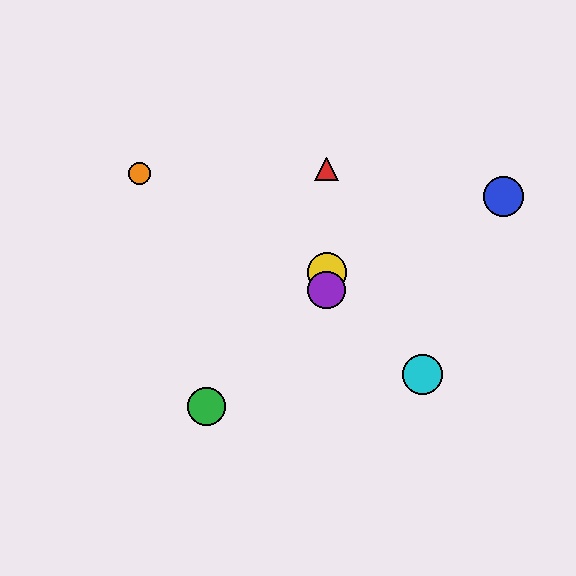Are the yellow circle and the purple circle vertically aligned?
Yes, both are at x≈327.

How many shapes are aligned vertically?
3 shapes (the red triangle, the yellow circle, the purple circle) are aligned vertically.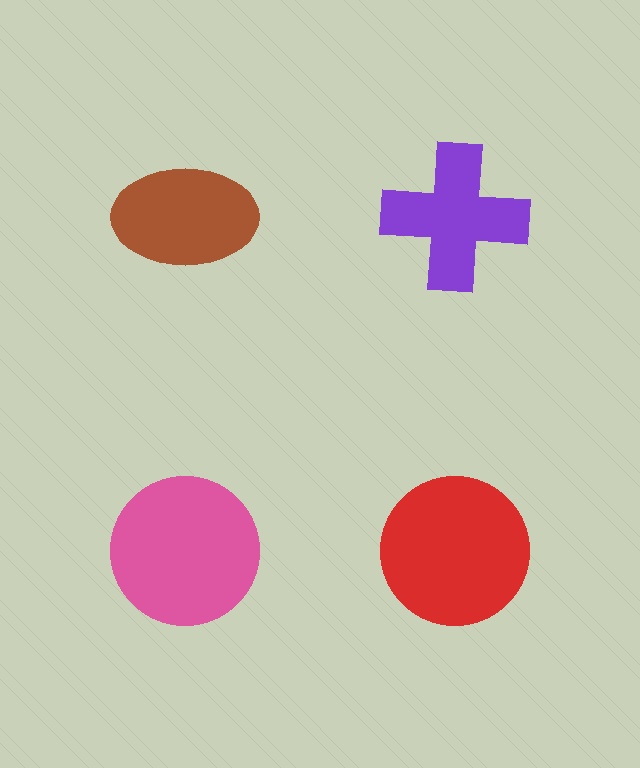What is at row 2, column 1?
A pink circle.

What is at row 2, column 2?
A red circle.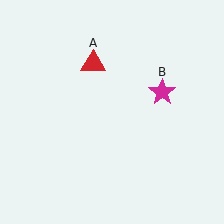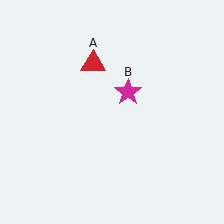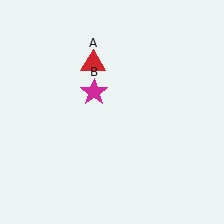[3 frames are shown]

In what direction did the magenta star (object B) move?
The magenta star (object B) moved left.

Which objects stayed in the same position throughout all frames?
Red triangle (object A) remained stationary.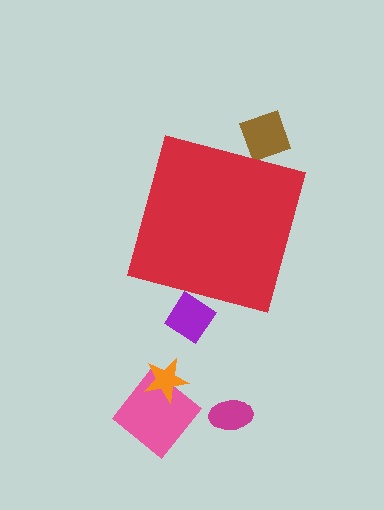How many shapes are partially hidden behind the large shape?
2 shapes are partially hidden.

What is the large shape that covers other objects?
A red diamond.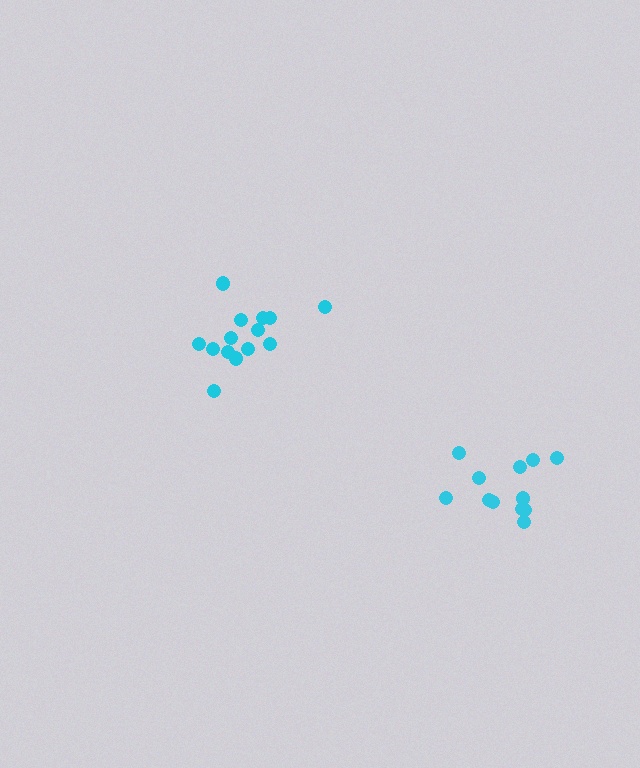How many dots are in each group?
Group 1: 14 dots, Group 2: 12 dots (26 total).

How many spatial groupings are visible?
There are 2 spatial groupings.